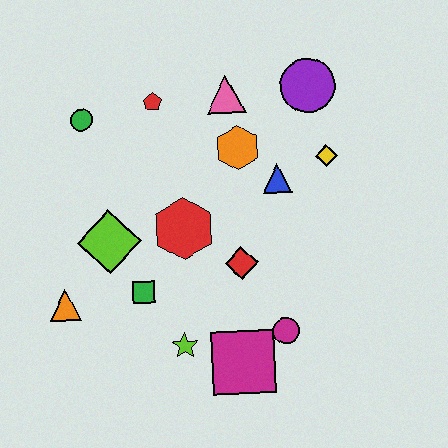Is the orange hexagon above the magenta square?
Yes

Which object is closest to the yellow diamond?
The blue triangle is closest to the yellow diamond.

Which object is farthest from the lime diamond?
The purple circle is farthest from the lime diamond.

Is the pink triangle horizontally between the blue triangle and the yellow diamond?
No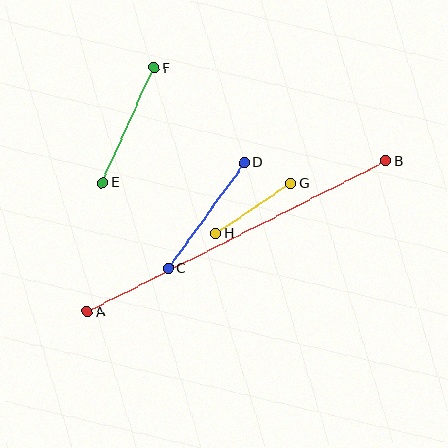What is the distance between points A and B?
The distance is approximately 334 pixels.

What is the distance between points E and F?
The distance is approximately 126 pixels.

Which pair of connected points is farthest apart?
Points A and B are farthest apart.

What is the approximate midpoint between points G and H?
The midpoint is at approximately (253, 208) pixels.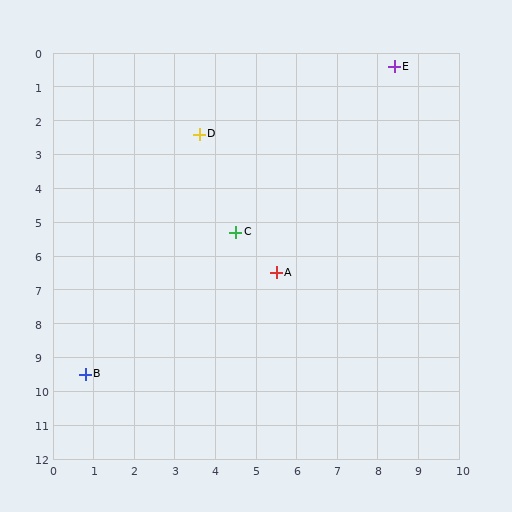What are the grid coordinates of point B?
Point B is at approximately (0.8, 9.5).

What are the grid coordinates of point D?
Point D is at approximately (3.6, 2.4).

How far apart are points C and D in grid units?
Points C and D are about 3.0 grid units apart.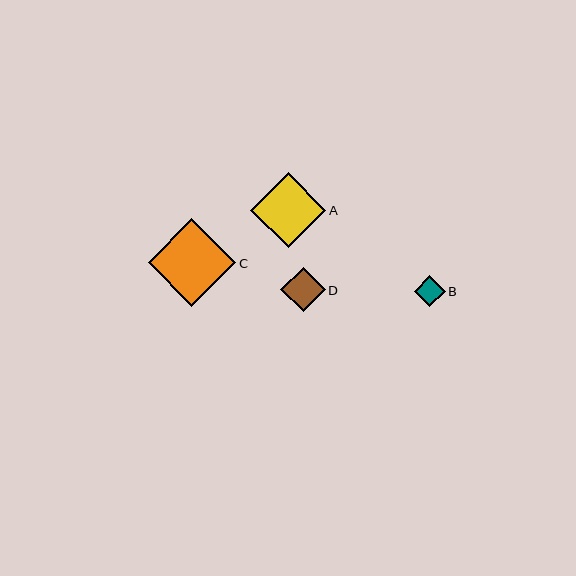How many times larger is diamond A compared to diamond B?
Diamond A is approximately 2.5 times the size of diamond B.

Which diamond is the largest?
Diamond C is the largest with a size of approximately 88 pixels.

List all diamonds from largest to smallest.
From largest to smallest: C, A, D, B.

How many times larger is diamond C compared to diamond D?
Diamond C is approximately 2.0 times the size of diamond D.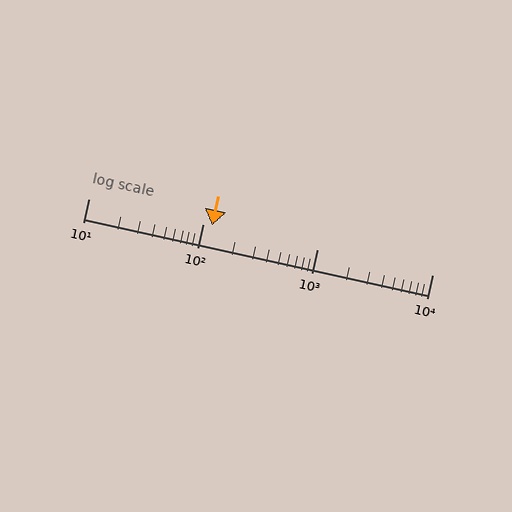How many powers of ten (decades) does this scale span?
The scale spans 3 decades, from 10 to 10000.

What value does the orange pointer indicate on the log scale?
The pointer indicates approximately 120.